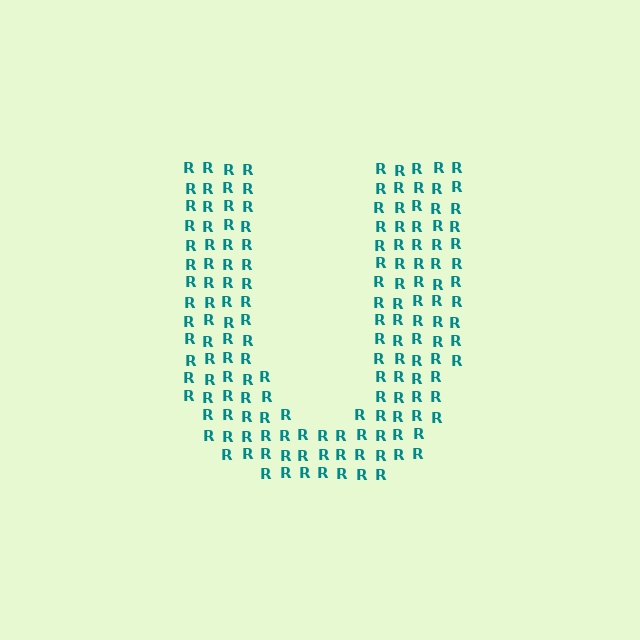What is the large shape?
The large shape is the letter U.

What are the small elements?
The small elements are letter R's.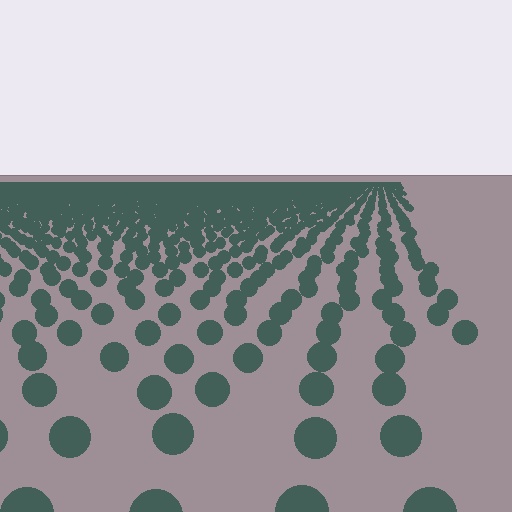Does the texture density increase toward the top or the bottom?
Density increases toward the top.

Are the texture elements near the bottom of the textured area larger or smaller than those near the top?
Larger. Near the bottom, elements are closer to the viewer and appear at a bigger on-screen size.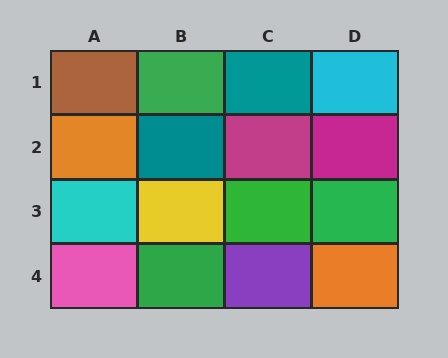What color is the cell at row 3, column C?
Green.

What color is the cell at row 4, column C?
Purple.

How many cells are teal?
2 cells are teal.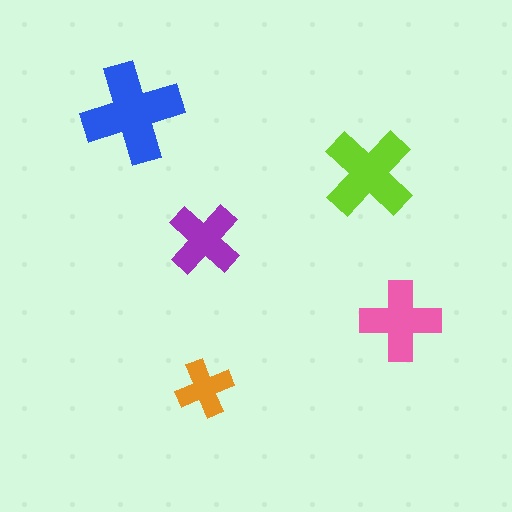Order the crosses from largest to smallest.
the blue one, the lime one, the pink one, the purple one, the orange one.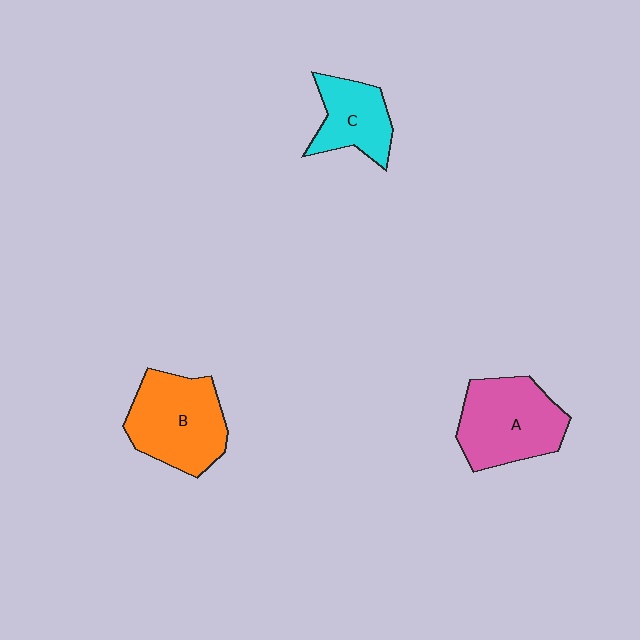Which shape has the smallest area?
Shape C (cyan).